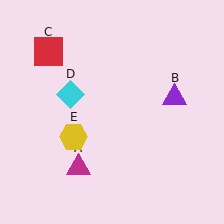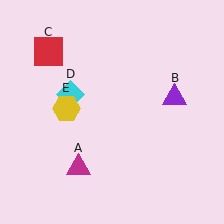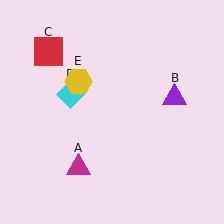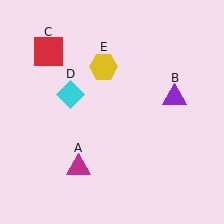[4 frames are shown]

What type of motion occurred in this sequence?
The yellow hexagon (object E) rotated clockwise around the center of the scene.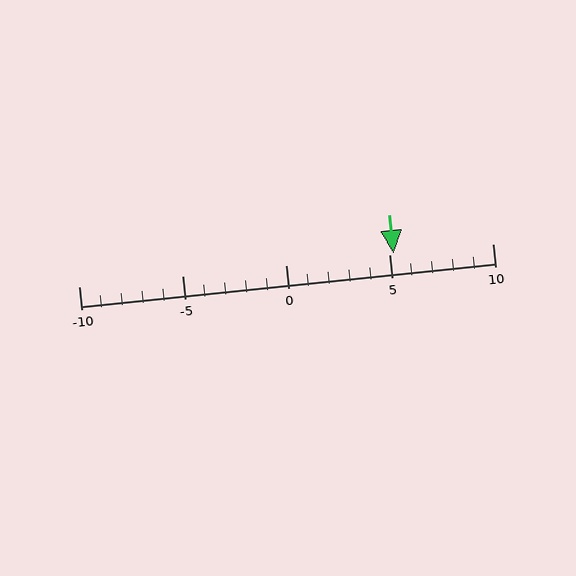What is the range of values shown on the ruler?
The ruler shows values from -10 to 10.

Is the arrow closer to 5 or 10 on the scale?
The arrow is closer to 5.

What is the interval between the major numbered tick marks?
The major tick marks are spaced 5 units apart.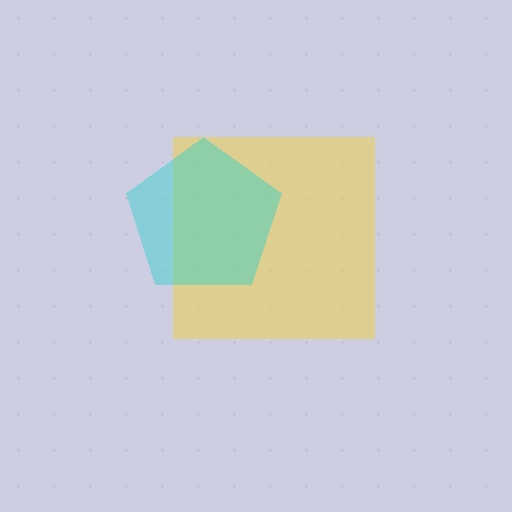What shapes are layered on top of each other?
The layered shapes are: a yellow square, a cyan pentagon.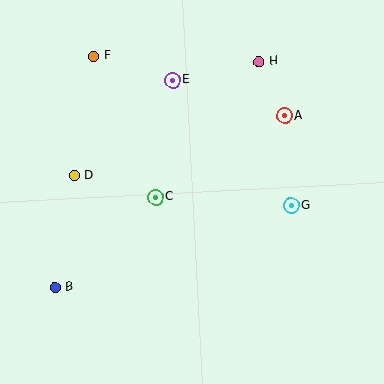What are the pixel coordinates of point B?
Point B is at (55, 288).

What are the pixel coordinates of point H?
Point H is at (259, 62).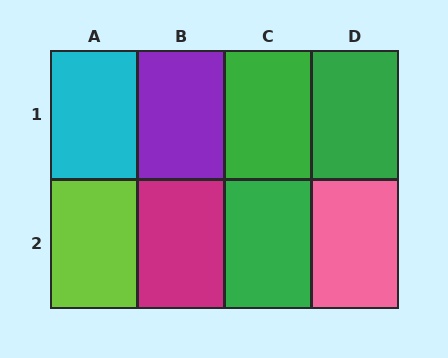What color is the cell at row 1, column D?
Green.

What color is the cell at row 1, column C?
Green.